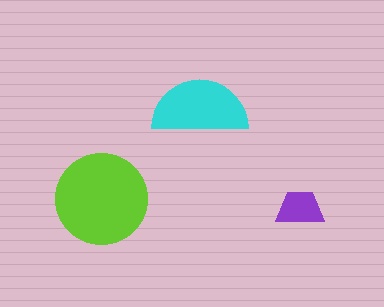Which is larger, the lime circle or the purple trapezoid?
The lime circle.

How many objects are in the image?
There are 3 objects in the image.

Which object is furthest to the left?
The lime circle is leftmost.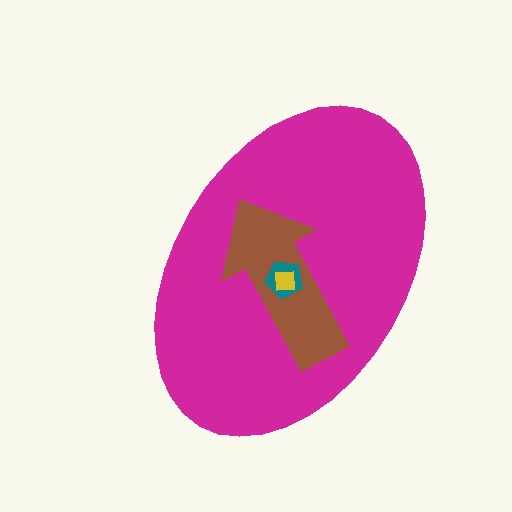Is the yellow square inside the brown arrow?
Yes.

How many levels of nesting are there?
4.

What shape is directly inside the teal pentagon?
The yellow square.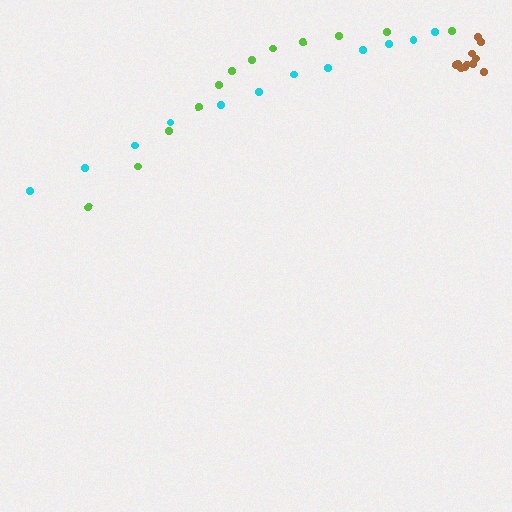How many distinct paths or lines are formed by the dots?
There are 3 distinct paths.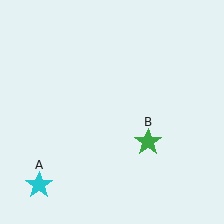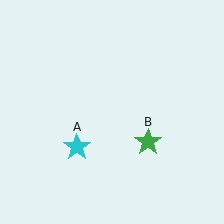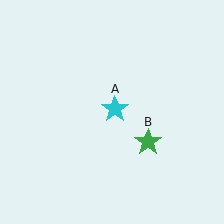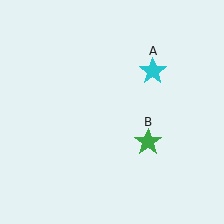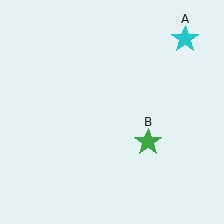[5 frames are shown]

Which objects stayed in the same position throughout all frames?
Green star (object B) remained stationary.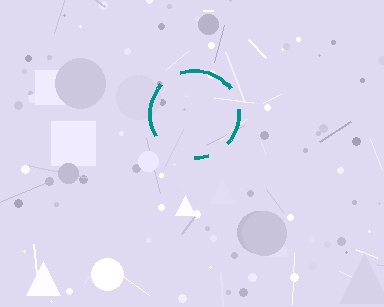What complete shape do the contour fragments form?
The contour fragments form a circle.